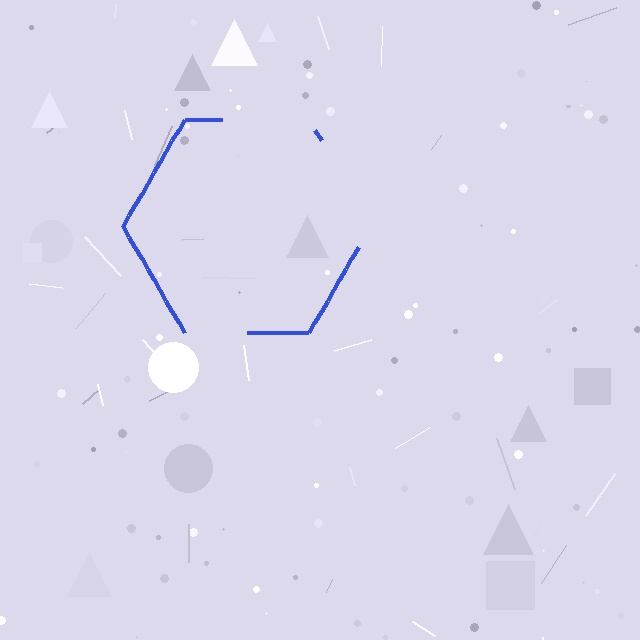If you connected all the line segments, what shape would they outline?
They would outline a hexagon.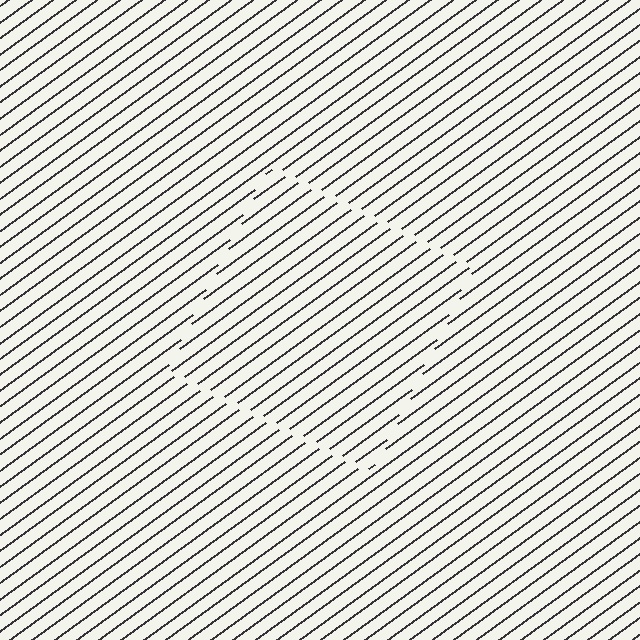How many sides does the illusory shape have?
4 sides — the line-ends trace a square.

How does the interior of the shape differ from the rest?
The interior of the shape contains the same grating, shifted by half a period — the contour is defined by the phase discontinuity where line-ends from the inner and outer gratings abut.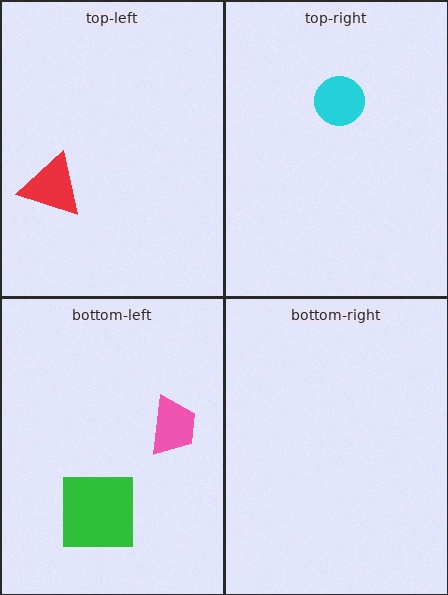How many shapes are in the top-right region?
1.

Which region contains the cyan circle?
The top-right region.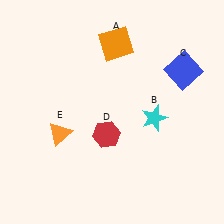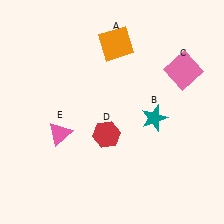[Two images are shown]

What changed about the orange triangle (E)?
In Image 1, E is orange. In Image 2, it changed to pink.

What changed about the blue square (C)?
In Image 1, C is blue. In Image 2, it changed to pink.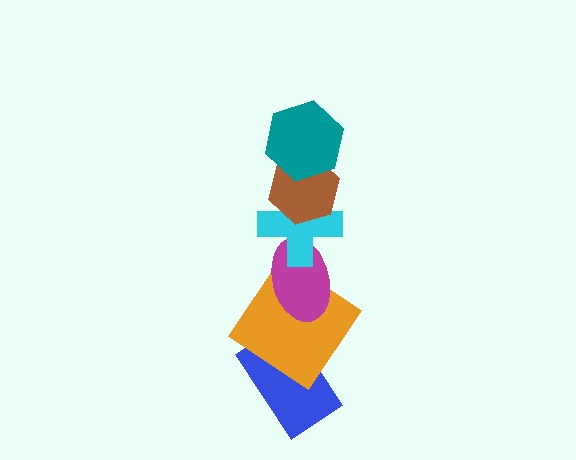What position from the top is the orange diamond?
The orange diamond is 5th from the top.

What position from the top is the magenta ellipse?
The magenta ellipse is 4th from the top.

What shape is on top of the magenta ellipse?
The cyan cross is on top of the magenta ellipse.